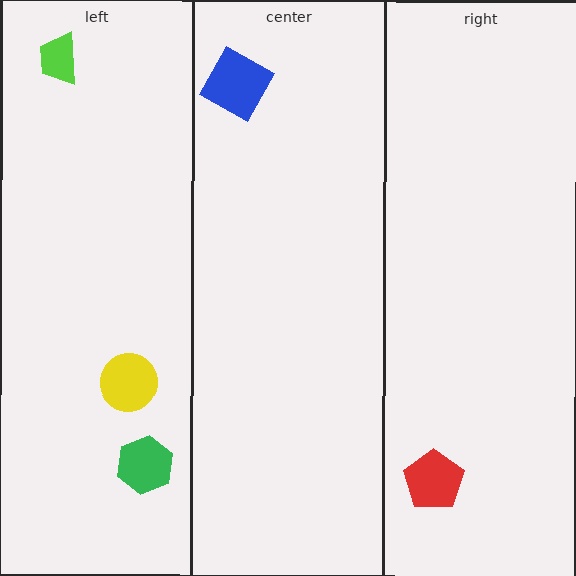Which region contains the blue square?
The center region.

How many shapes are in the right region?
1.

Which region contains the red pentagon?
The right region.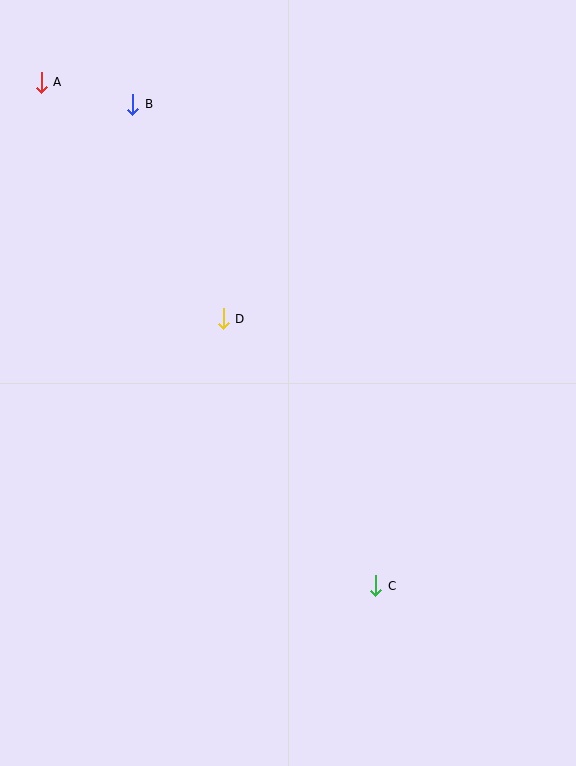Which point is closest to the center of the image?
Point D at (223, 319) is closest to the center.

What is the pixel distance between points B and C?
The distance between B and C is 540 pixels.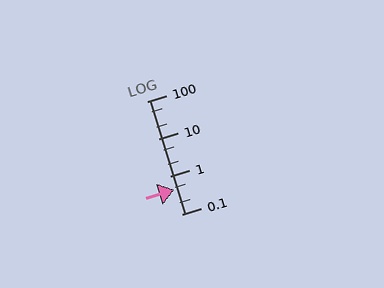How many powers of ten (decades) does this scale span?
The scale spans 3 decades, from 0.1 to 100.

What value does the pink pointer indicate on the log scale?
The pointer indicates approximately 0.45.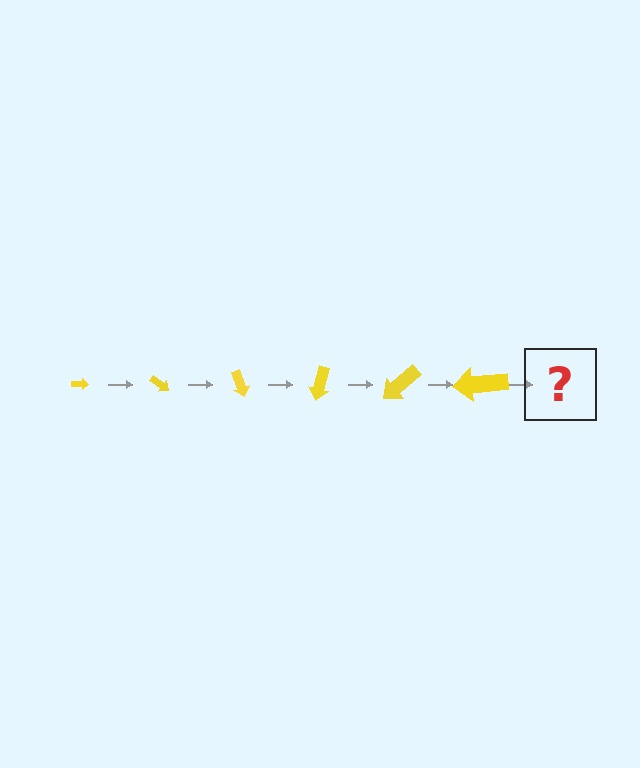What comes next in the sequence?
The next element should be an arrow, larger than the previous one and rotated 210 degrees from the start.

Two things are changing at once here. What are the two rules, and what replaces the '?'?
The two rules are that the arrow grows larger each step and it rotates 35 degrees each step. The '?' should be an arrow, larger than the previous one and rotated 210 degrees from the start.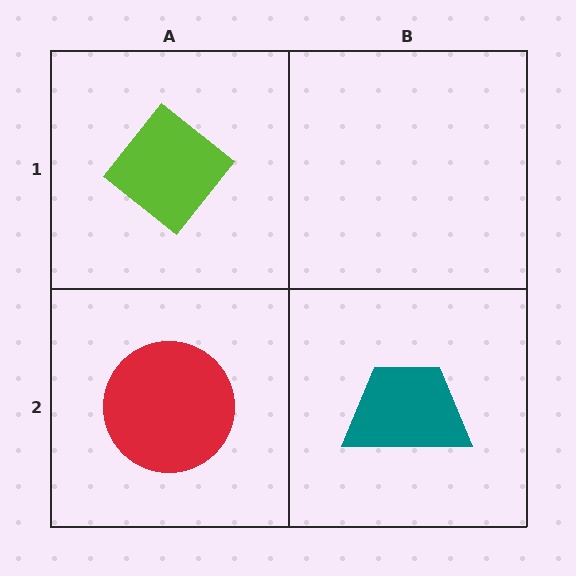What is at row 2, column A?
A red circle.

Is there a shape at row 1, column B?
No, that cell is empty.